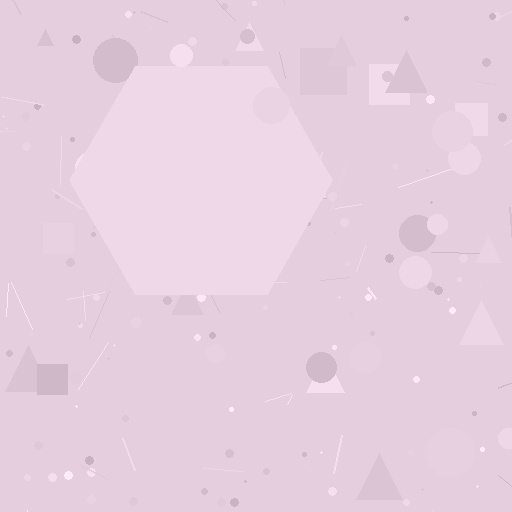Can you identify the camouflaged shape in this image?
The camouflaged shape is a hexagon.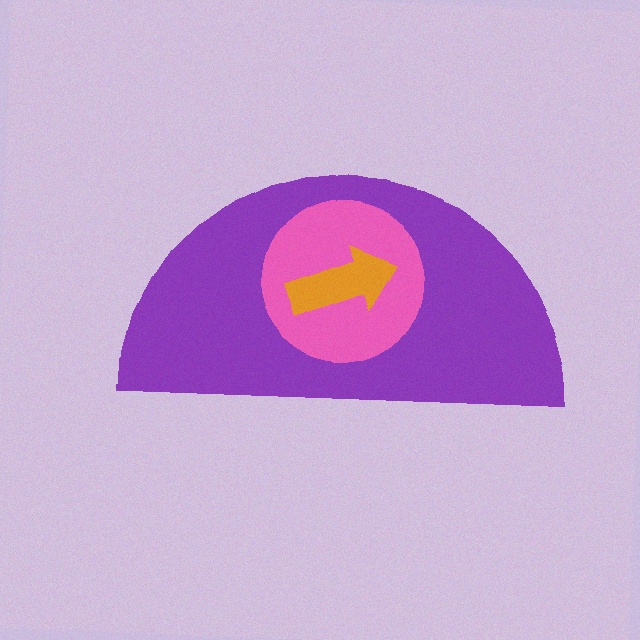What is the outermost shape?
The purple semicircle.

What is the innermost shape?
The orange arrow.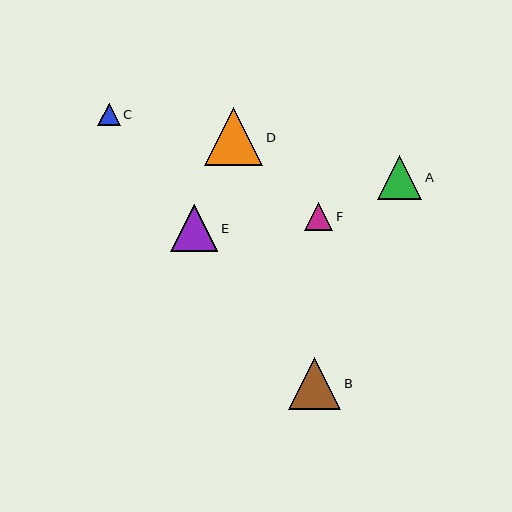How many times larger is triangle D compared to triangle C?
Triangle D is approximately 2.6 times the size of triangle C.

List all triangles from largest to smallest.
From largest to smallest: D, B, E, A, F, C.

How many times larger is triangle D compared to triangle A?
Triangle D is approximately 1.3 times the size of triangle A.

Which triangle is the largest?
Triangle D is the largest with a size of approximately 58 pixels.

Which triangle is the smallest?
Triangle C is the smallest with a size of approximately 22 pixels.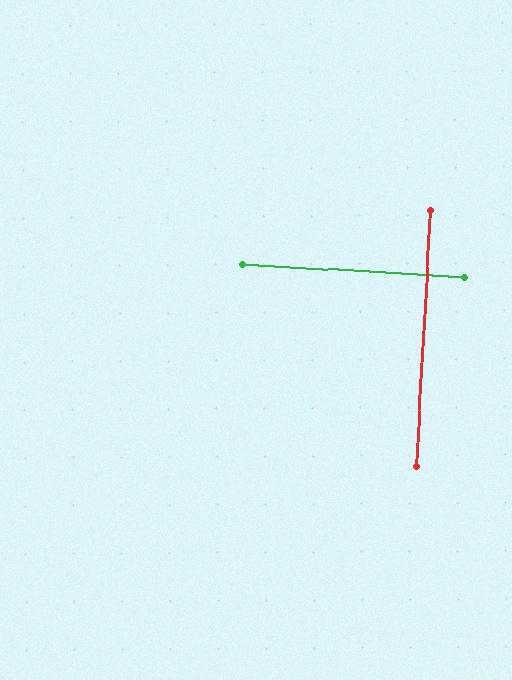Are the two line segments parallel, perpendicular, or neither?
Perpendicular — they meet at approximately 90°.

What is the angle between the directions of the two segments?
Approximately 90 degrees.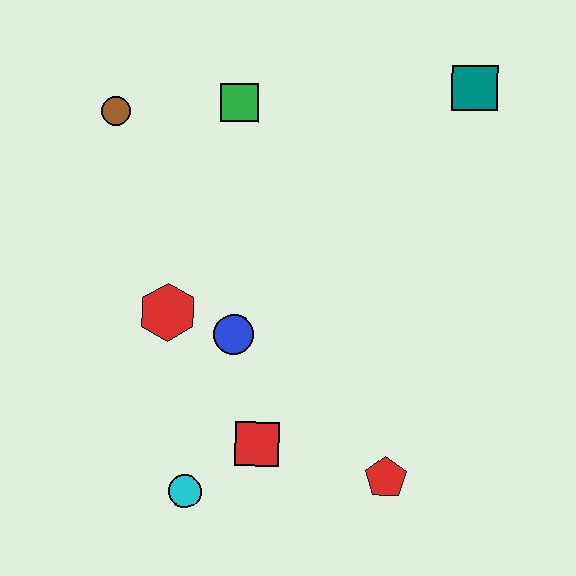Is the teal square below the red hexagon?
No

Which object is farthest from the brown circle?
The red pentagon is farthest from the brown circle.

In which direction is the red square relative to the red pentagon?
The red square is to the left of the red pentagon.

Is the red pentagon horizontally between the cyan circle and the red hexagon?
No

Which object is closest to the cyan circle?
The red square is closest to the cyan circle.